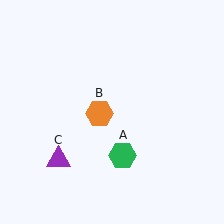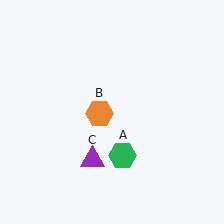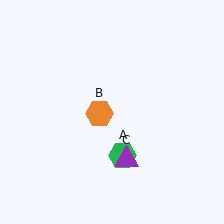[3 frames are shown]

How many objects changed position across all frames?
1 object changed position: purple triangle (object C).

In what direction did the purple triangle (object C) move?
The purple triangle (object C) moved right.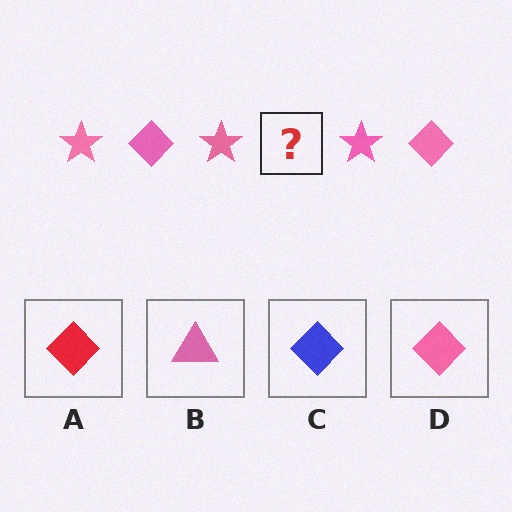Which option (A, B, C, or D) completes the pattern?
D.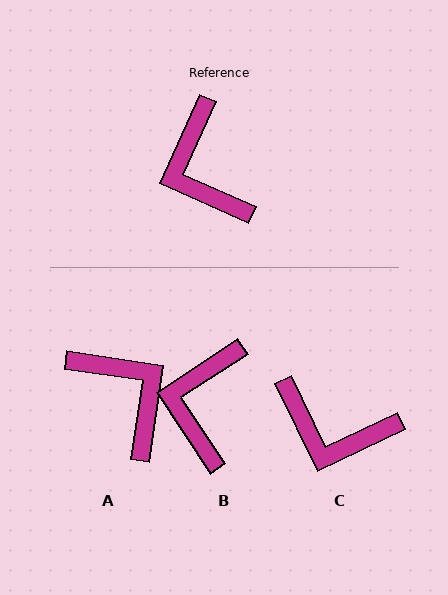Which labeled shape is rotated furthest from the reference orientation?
A, about 164 degrees away.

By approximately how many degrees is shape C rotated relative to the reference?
Approximately 50 degrees counter-clockwise.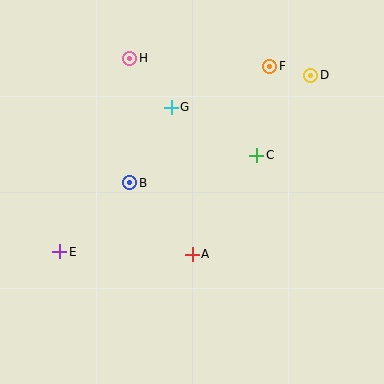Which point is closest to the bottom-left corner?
Point E is closest to the bottom-left corner.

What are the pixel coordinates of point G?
Point G is at (171, 107).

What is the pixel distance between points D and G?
The distance between D and G is 144 pixels.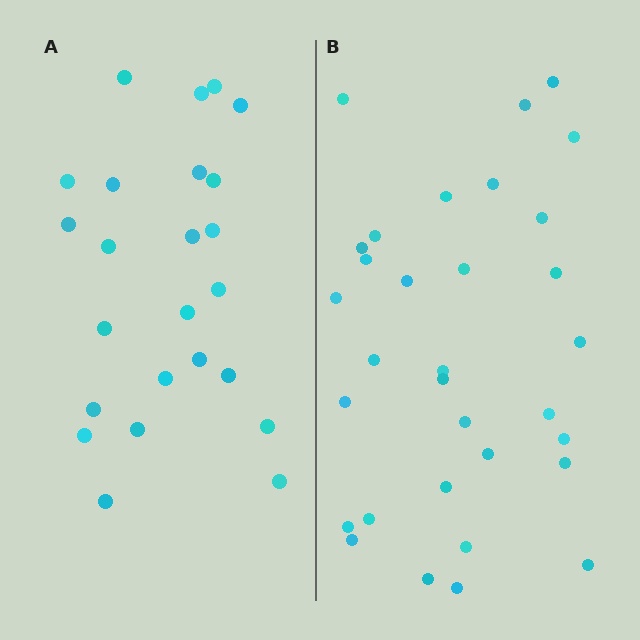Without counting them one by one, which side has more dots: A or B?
Region B (the right region) has more dots.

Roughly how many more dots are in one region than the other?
Region B has roughly 8 or so more dots than region A.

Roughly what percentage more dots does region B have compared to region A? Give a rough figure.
About 35% more.